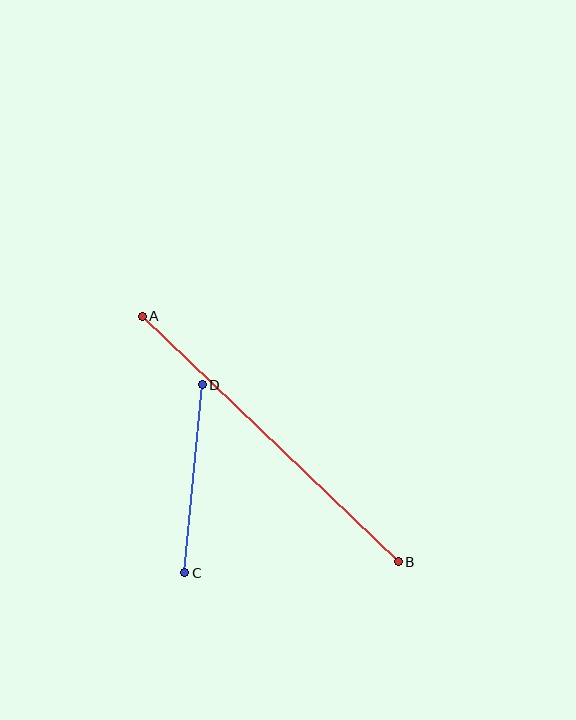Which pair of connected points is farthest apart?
Points A and B are farthest apart.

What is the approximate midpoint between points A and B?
The midpoint is at approximately (270, 439) pixels.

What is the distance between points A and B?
The distance is approximately 355 pixels.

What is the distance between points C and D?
The distance is approximately 189 pixels.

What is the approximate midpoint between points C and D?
The midpoint is at approximately (194, 479) pixels.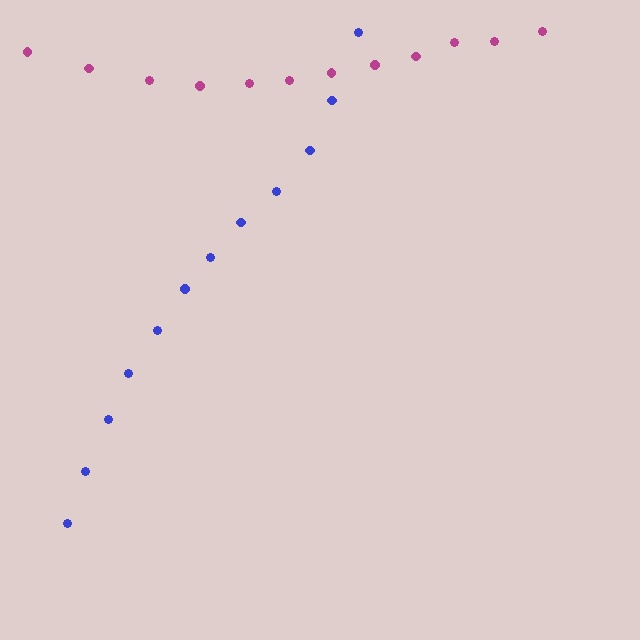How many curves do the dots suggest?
There are 2 distinct paths.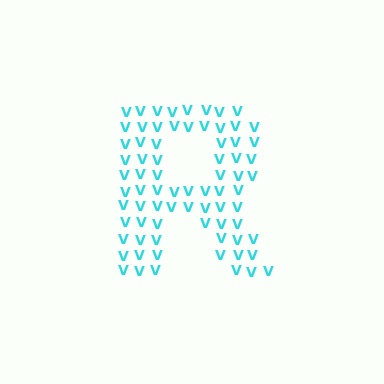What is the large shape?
The large shape is the letter R.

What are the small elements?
The small elements are letter V's.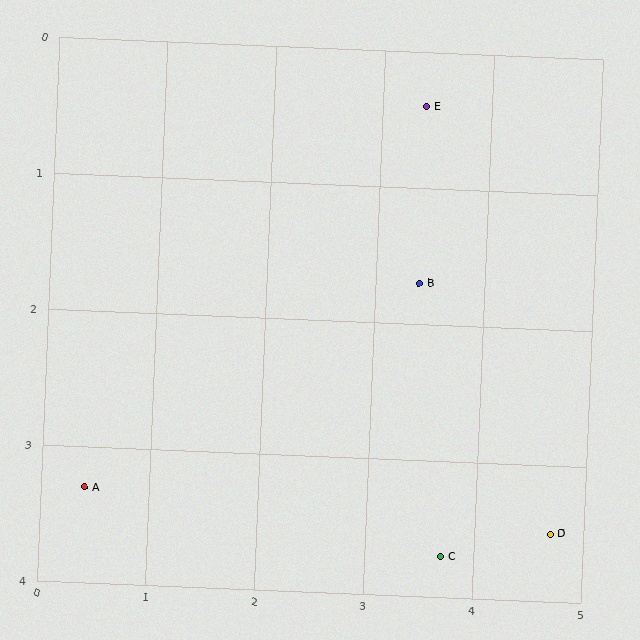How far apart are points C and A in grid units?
Points C and A are about 3.3 grid units apart.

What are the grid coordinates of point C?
Point C is at approximately (3.7, 3.7).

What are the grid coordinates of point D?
Point D is at approximately (4.7, 3.5).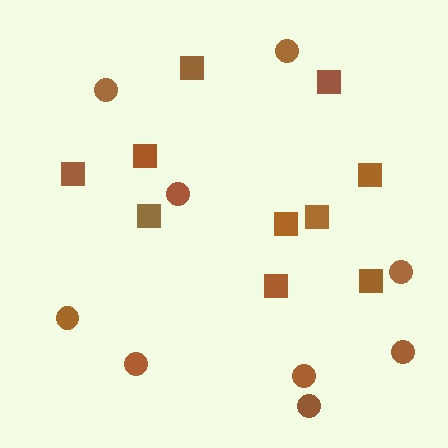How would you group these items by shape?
There are 2 groups: one group of circles (9) and one group of squares (10).